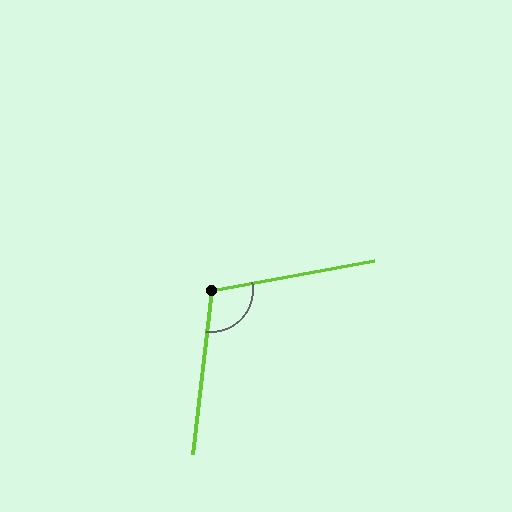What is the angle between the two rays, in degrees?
Approximately 107 degrees.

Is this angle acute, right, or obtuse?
It is obtuse.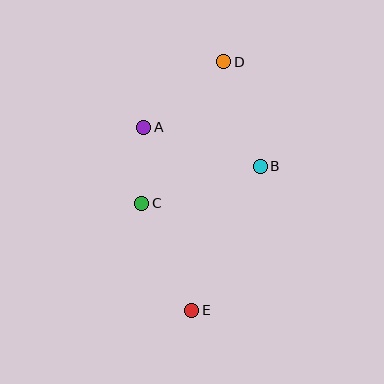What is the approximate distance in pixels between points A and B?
The distance between A and B is approximately 123 pixels.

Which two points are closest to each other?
Points A and C are closest to each other.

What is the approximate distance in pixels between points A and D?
The distance between A and D is approximately 103 pixels.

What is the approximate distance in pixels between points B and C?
The distance between B and C is approximately 124 pixels.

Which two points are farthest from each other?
Points D and E are farthest from each other.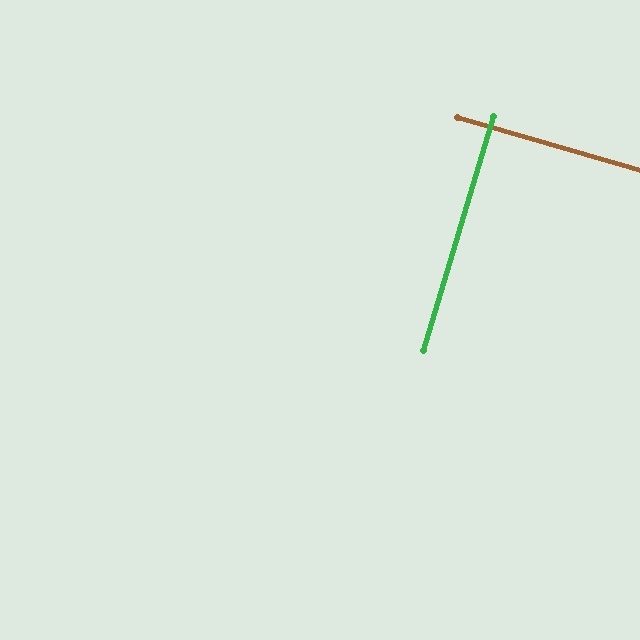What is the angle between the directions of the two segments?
Approximately 89 degrees.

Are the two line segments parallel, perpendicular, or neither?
Perpendicular — they meet at approximately 89°.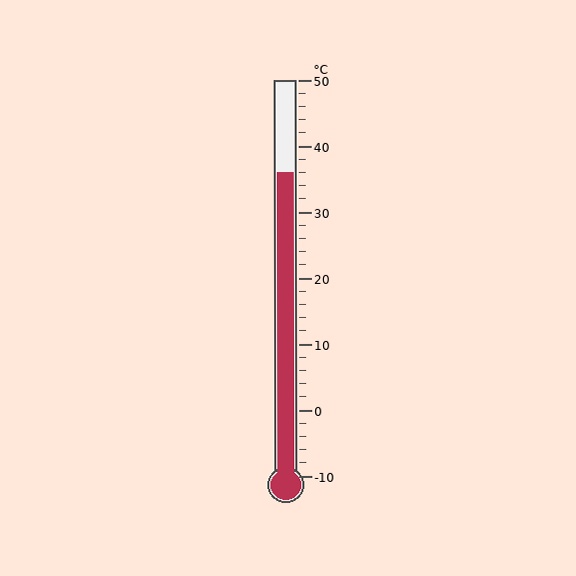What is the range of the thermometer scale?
The thermometer scale ranges from -10°C to 50°C.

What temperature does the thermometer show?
The thermometer shows approximately 36°C.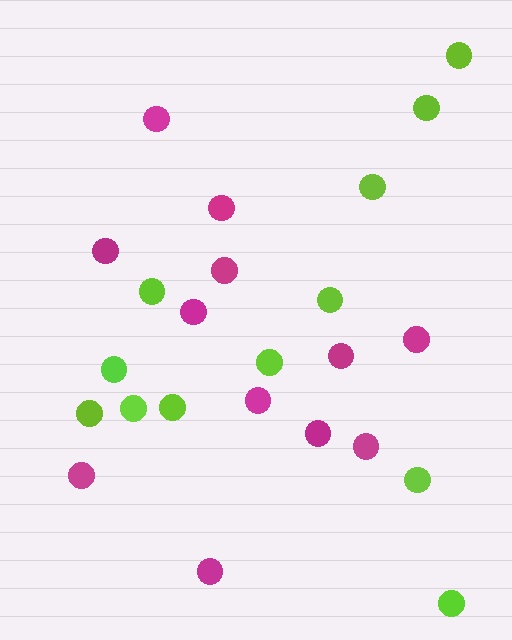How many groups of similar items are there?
There are 2 groups: one group of magenta circles (12) and one group of lime circles (12).